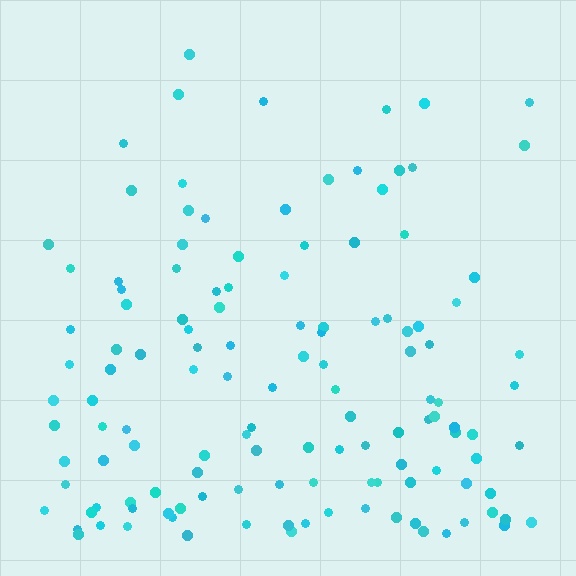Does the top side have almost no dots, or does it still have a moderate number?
Still a moderate number, just noticeably fewer than the bottom.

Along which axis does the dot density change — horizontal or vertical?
Vertical.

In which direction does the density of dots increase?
From top to bottom, with the bottom side densest.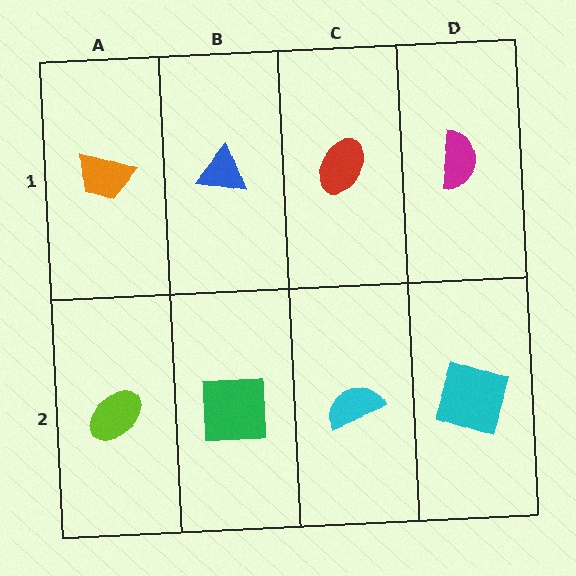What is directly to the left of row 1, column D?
A red ellipse.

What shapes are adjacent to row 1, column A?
A lime ellipse (row 2, column A), a blue triangle (row 1, column B).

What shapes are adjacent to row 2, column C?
A red ellipse (row 1, column C), a green square (row 2, column B), a cyan square (row 2, column D).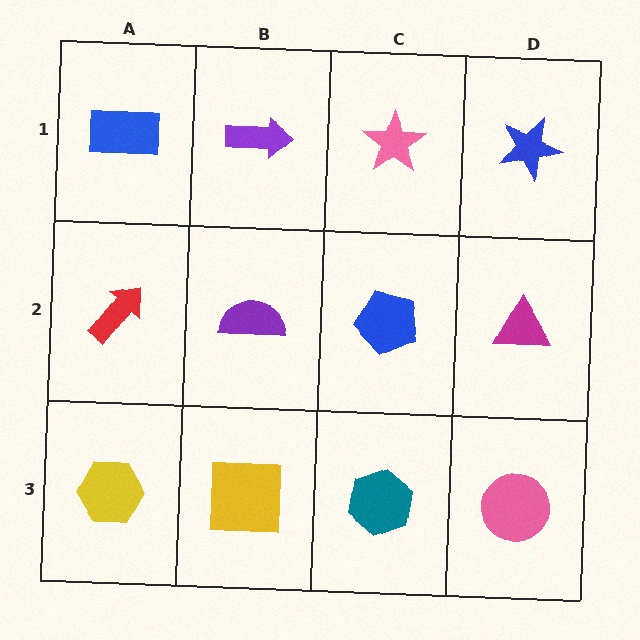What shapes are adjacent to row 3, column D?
A magenta triangle (row 2, column D), a teal hexagon (row 3, column C).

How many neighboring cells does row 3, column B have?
3.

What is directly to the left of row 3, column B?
A yellow hexagon.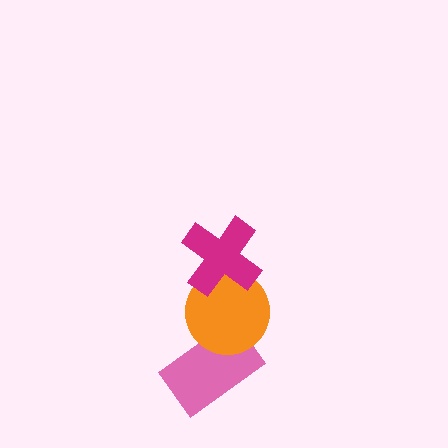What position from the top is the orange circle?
The orange circle is 2nd from the top.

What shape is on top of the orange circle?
The magenta cross is on top of the orange circle.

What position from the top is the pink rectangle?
The pink rectangle is 3rd from the top.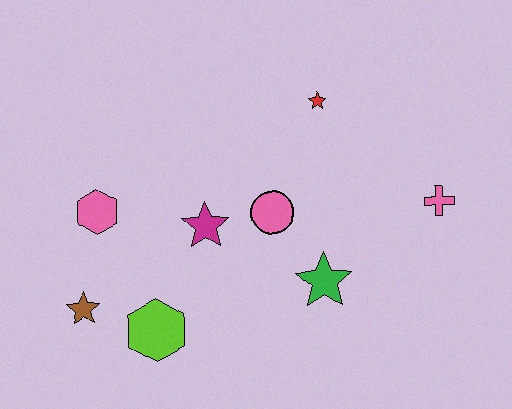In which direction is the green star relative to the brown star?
The green star is to the right of the brown star.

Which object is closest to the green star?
The pink circle is closest to the green star.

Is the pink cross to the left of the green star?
No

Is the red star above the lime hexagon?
Yes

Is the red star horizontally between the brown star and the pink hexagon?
No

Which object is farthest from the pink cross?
The brown star is farthest from the pink cross.